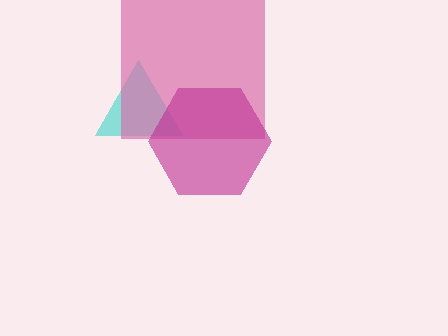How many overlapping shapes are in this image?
There are 3 overlapping shapes in the image.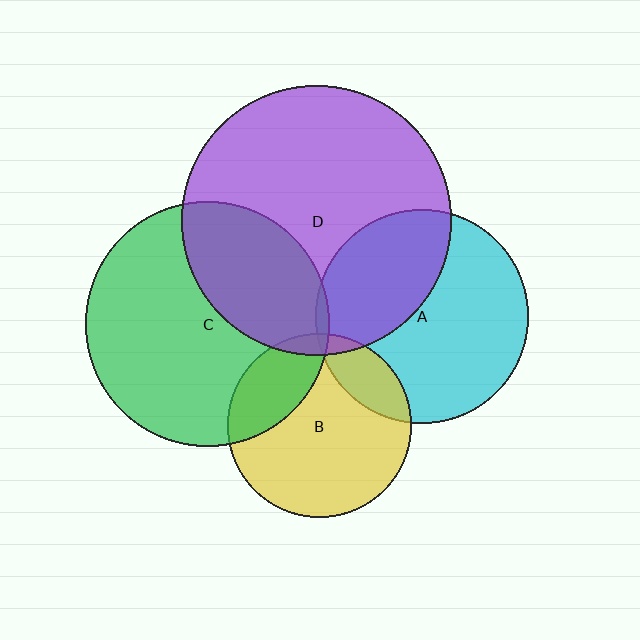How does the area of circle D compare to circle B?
Approximately 2.2 times.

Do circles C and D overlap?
Yes.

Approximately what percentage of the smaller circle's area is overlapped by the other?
Approximately 35%.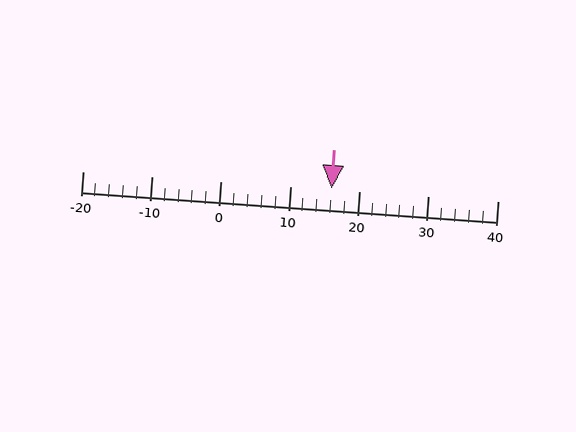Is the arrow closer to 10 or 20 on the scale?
The arrow is closer to 20.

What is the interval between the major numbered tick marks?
The major tick marks are spaced 10 units apart.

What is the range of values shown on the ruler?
The ruler shows values from -20 to 40.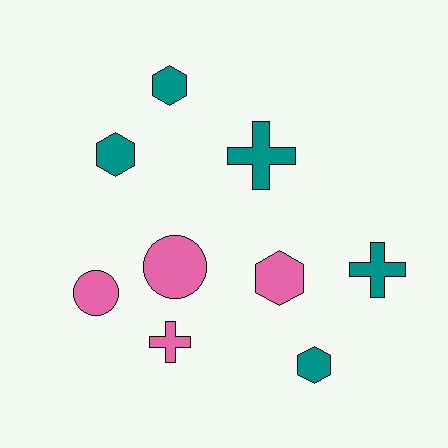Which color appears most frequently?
Teal, with 5 objects.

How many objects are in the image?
There are 9 objects.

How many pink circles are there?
There are 2 pink circles.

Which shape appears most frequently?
Hexagon, with 4 objects.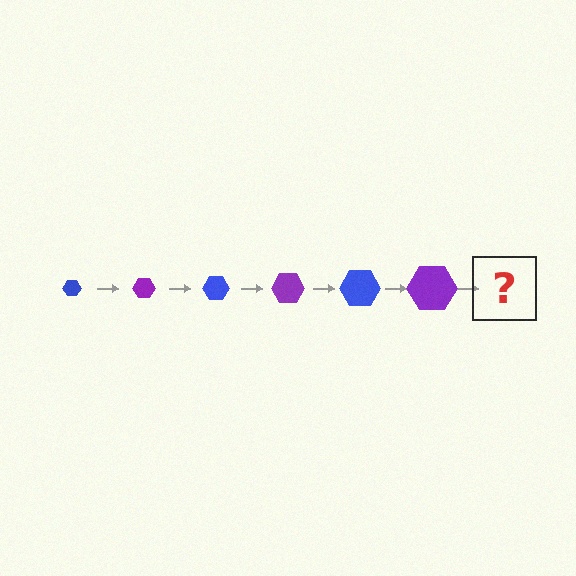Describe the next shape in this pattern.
It should be a blue hexagon, larger than the previous one.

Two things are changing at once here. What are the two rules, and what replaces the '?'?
The two rules are that the hexagon grows larger each step and the color cycles through blue and purple. The '?' should be a blue hexagon, larger than the previous one.